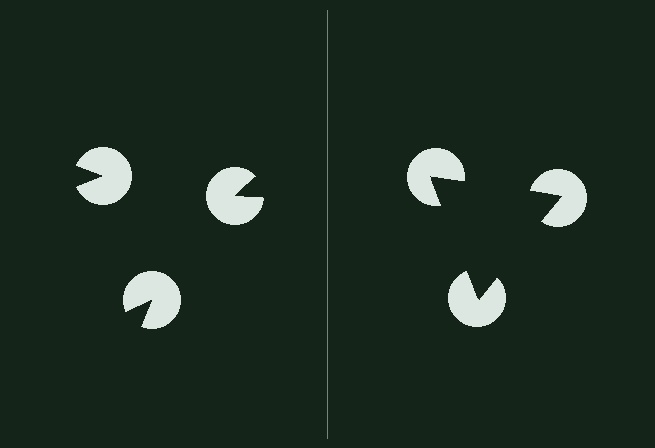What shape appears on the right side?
An illusory triangle.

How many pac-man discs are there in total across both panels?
6 — 3 on each side.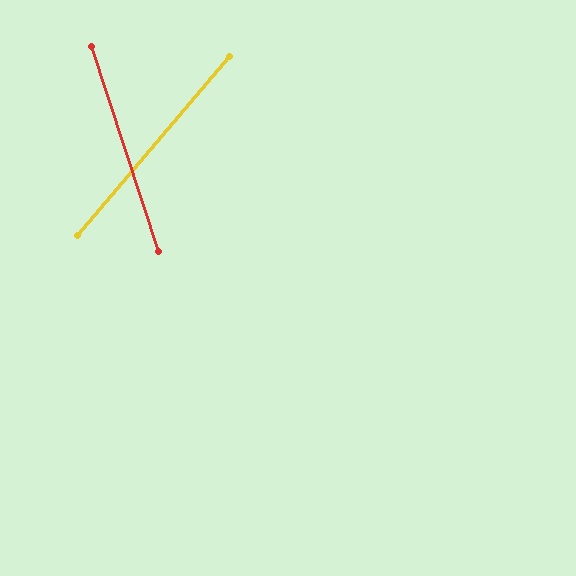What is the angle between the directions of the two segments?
Approximately 59 degrees.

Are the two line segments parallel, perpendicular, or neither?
Neither parallel nor perpendicular — they differ by about 59°.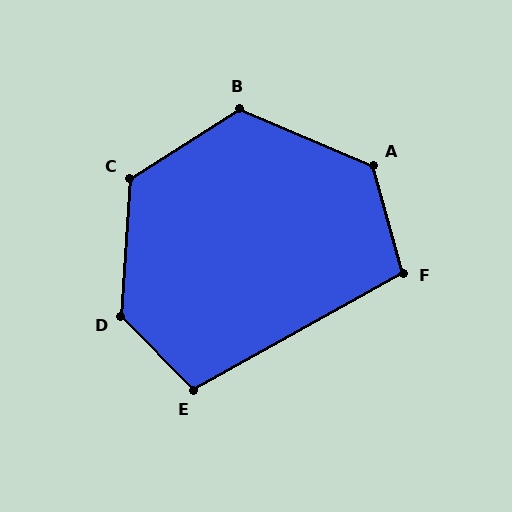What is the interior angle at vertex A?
Approximately 128 degrees (obtuse).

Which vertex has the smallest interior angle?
F, at approximately 104 degrees.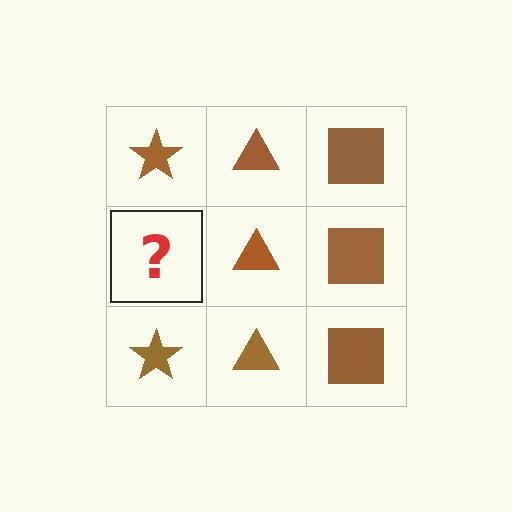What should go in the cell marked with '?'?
The missing cell should contain a brown star.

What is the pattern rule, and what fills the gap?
The rule is that each column has a consistent shape. The gap should be filled with a brown star.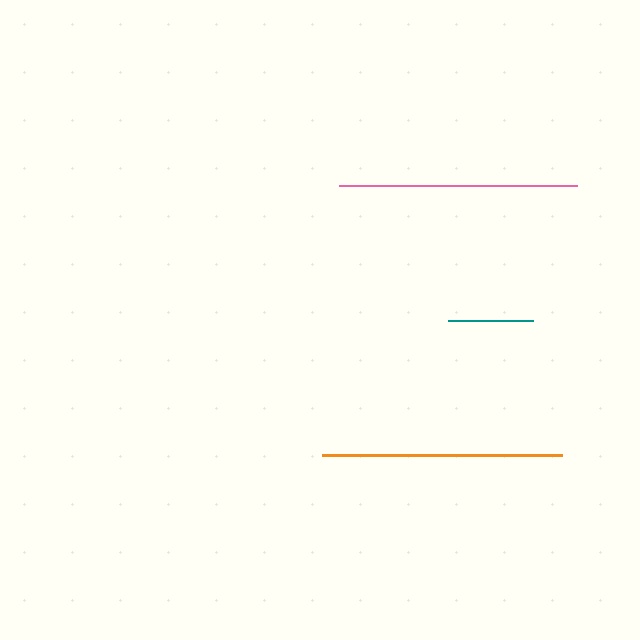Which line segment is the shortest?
The teal line is the shortest at approximately 84 pixels.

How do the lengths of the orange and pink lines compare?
The orange and pink lines are approximately the same length.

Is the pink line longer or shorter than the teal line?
The pink line is longer than the teal line.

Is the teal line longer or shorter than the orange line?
The orange line is longer than the teal line.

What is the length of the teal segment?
The teal segment is approximately 84 pixels long.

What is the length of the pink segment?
The pink segment is approximately 238 pixels long.